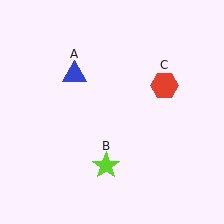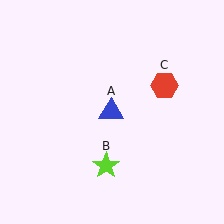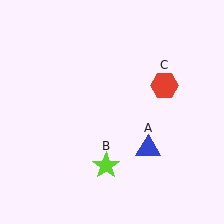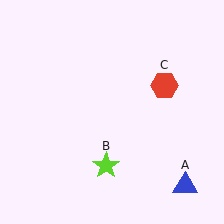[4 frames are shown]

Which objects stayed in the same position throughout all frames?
Lime star (object B) and red hexagon (object C) remained stationary.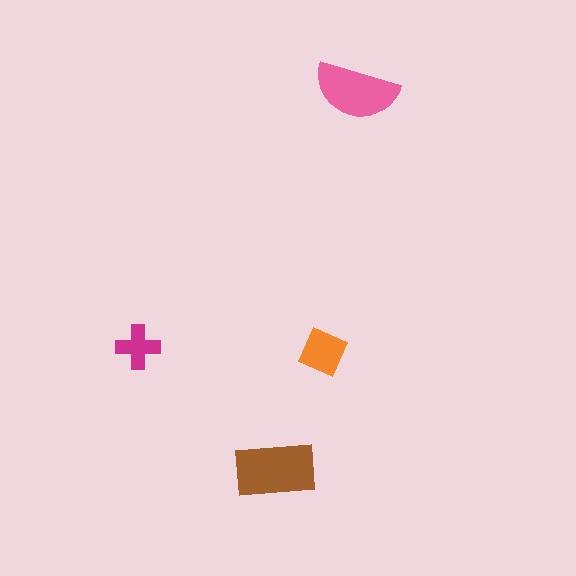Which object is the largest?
The brown rectangle.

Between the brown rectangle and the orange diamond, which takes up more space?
The brown rectangle.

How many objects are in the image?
There are 4 objects in the image.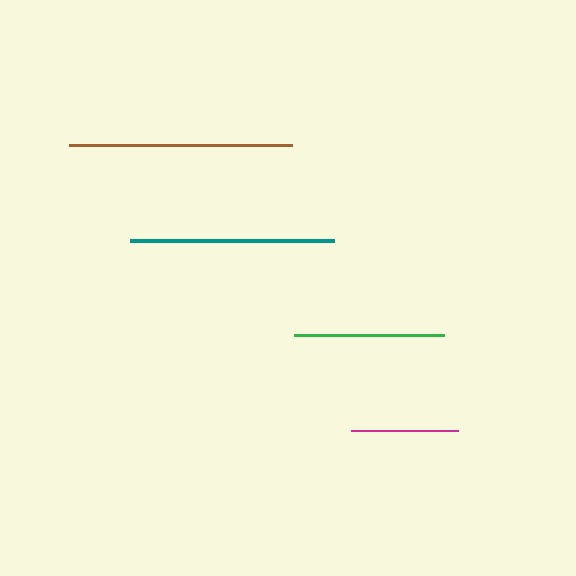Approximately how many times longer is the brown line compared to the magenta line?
The brown line is approximately 2.1 times the length of the magenta line.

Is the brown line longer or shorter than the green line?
The brown line is longer than the green line.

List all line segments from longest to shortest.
From longest to shortest: brown, teal, green, magenta.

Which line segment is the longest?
The brown line is the longest at approximately 223 pixels.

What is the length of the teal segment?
The teal segment is approximately 203 pixels long.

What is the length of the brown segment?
The brown segment is approximately 223 pixels long.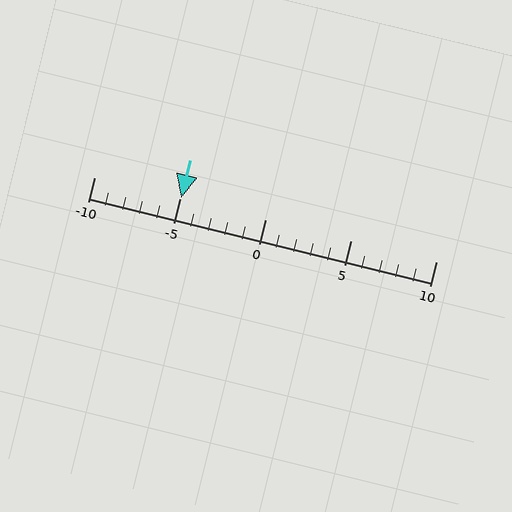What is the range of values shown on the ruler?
The ruler shows values from -10 to 10.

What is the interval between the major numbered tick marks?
The major tick marks are spaced 5 units apart.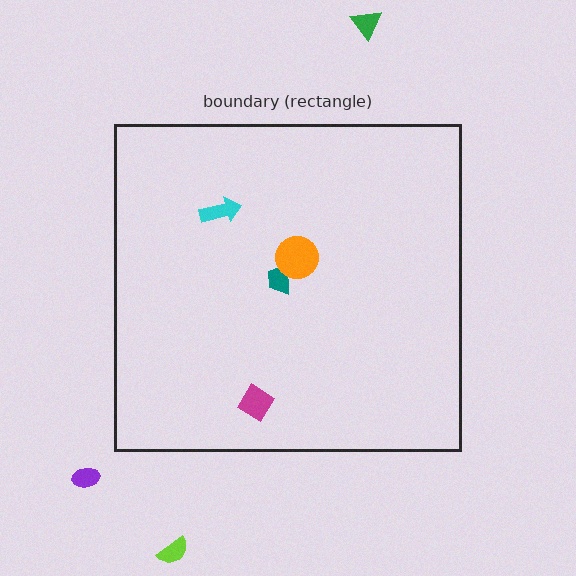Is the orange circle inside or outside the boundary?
Inside.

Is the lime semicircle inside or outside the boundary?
Outside.